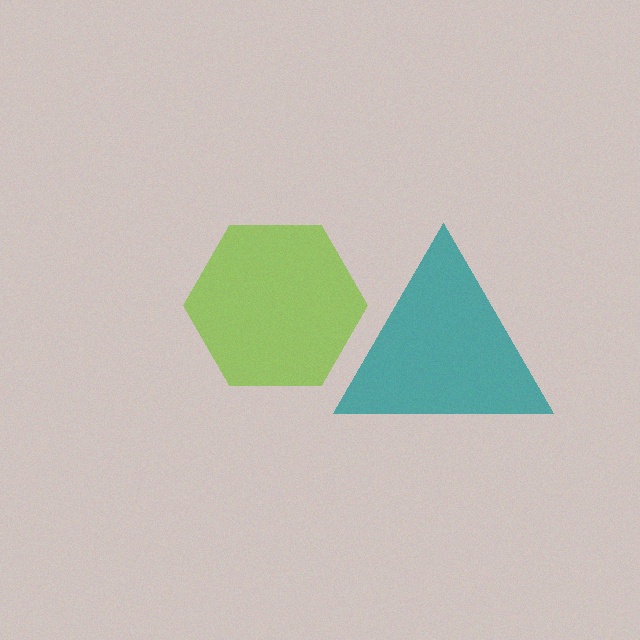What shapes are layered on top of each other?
The layered shapes are: a teal triangle, a lime hexagon.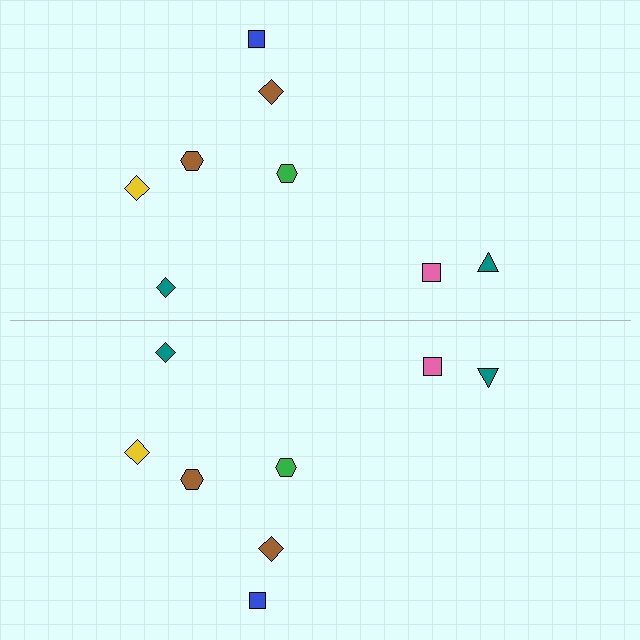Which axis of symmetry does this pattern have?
The pattern has a horizontal axis of symmetry running through the center of the image.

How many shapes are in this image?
There are 16 shapes in this image.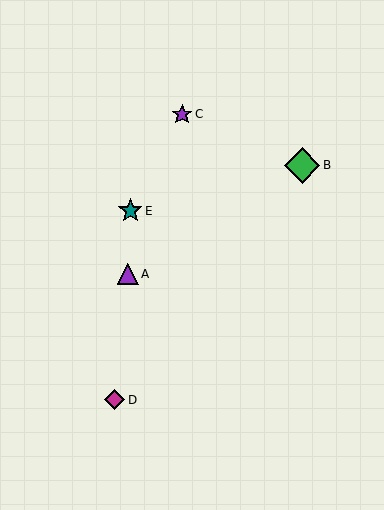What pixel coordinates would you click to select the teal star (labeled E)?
Click at (130, 211) to select the teal star E.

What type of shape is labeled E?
Shape E is a teal star.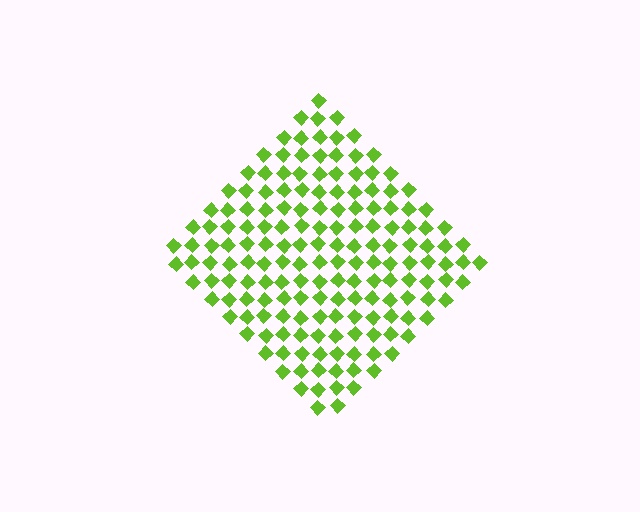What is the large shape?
The large shape is a diamond.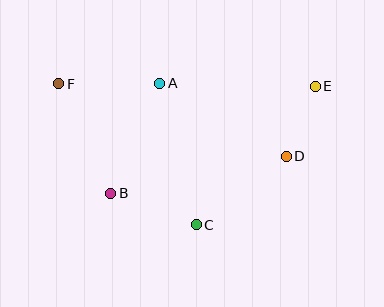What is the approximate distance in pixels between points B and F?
The distance between B and F is approximately 121 pixels.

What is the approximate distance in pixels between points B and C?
The distance between B and C is approximately 92 pixels.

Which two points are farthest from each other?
Points E and F are farthest from each other.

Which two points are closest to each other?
Points D and E are closest to each other.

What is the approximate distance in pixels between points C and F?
The distance between C and F is approximately 197 pixels.